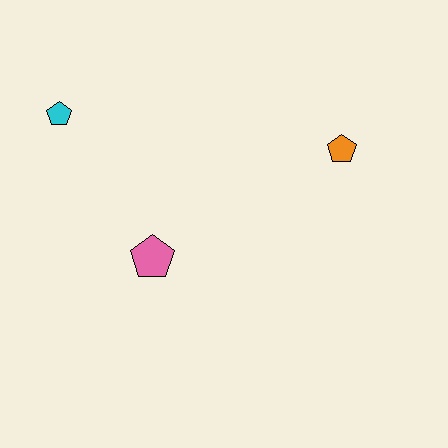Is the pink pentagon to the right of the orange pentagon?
No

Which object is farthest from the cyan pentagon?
The orange pentagon is farthest from the cyan pentagon.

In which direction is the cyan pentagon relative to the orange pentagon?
The cyan pentagon is to the left of the orange pentagon.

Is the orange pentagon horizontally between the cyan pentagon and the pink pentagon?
No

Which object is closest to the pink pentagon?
The cyan pentagon is closest to the pink pentagon.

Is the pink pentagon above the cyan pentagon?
No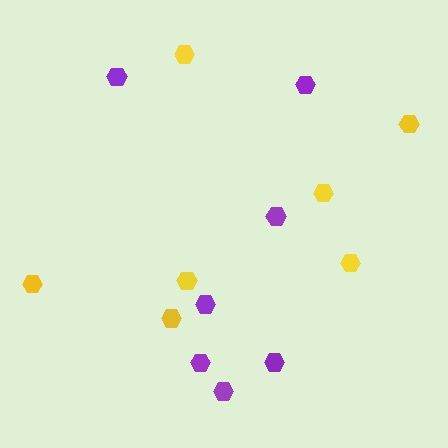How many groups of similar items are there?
There are 2 groups: one group of yellow hexagons (7) and one group of purple hexagons (7).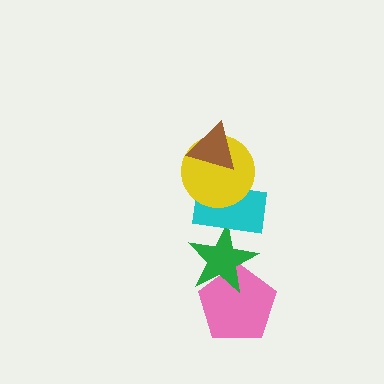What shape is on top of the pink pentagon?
The green star is on top of the pink pentagon.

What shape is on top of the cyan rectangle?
The yellow circle is on top of the cyan rectangle.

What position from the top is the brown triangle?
The brown triangle is 1st from the top.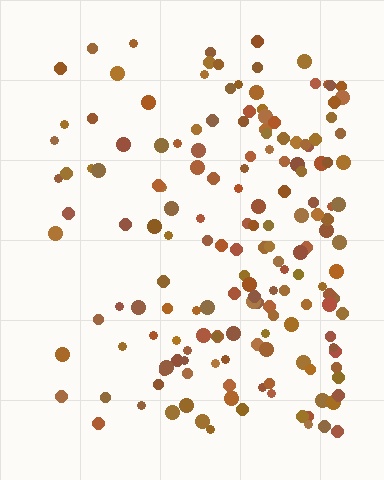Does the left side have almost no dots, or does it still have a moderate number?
Still a moderate number, just noticeably fewer than the right.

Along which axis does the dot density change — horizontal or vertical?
Horizontal.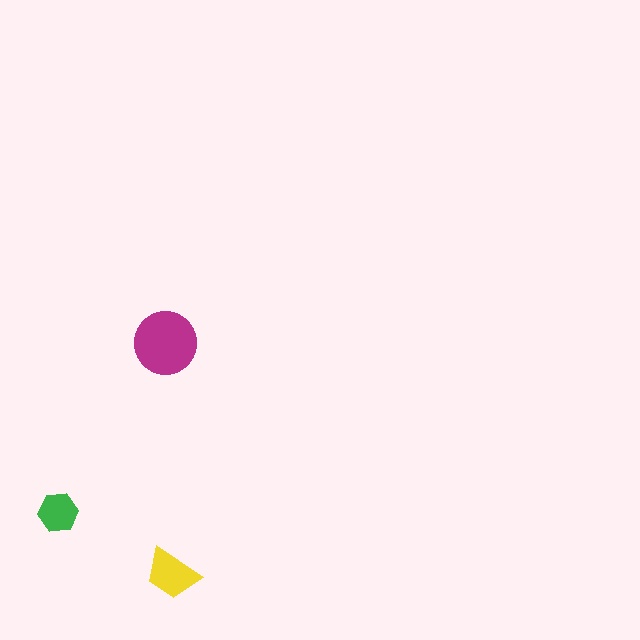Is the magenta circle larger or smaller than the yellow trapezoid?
Larger.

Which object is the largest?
The magenta circle.